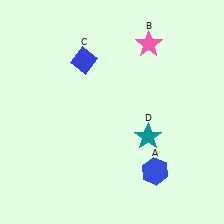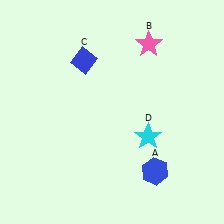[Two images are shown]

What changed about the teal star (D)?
In Image 1, D is teal. In Image 2, it changed to cyan.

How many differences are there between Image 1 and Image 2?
There is 1 difference between the two images.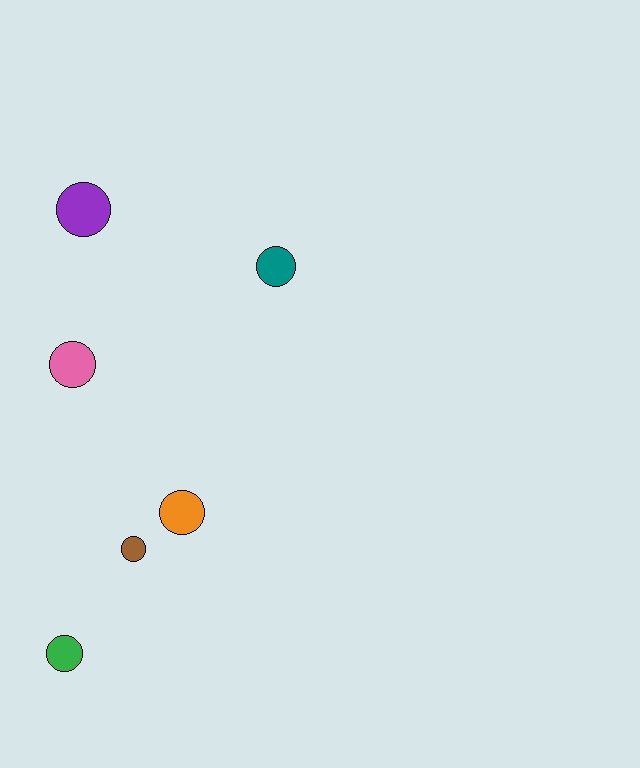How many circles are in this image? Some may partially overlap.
There are 6 circles.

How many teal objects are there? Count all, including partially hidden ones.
There is 1 teal object.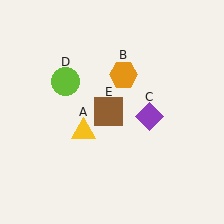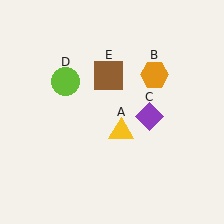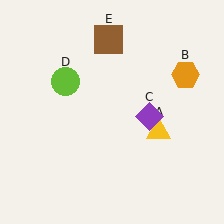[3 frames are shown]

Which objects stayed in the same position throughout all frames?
Purple diamond (object C) and lime circle (object D) remained stationary.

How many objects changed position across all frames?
3 objects changed position: yellow triangle (object A), orange hexagon (object B), brown square (object E).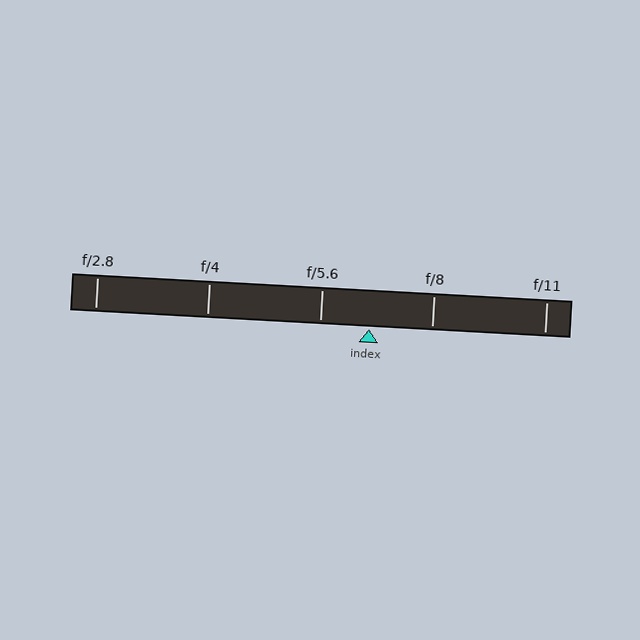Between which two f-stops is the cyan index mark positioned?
The index mark is between f/5.6 and f/8.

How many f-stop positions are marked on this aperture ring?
There are 5 f-stop positions marked.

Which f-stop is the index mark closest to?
The index mark is closest to f/5.6.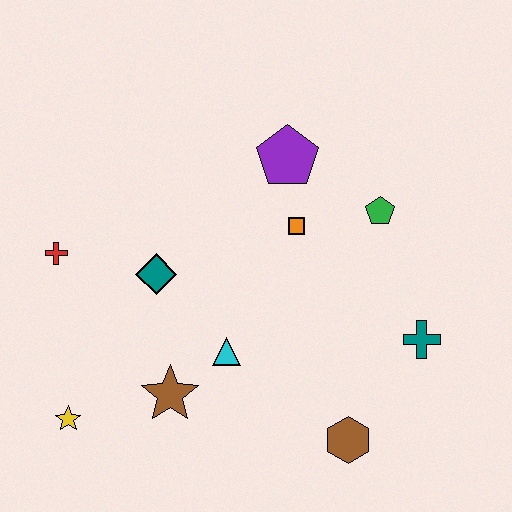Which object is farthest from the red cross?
The teal cross is farthest from the red cross.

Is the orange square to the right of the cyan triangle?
Yes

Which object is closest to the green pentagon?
The orange square is closest to the green pentagon.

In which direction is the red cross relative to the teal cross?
The red cross is to the left of the teal cross.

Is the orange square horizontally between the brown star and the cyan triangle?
No